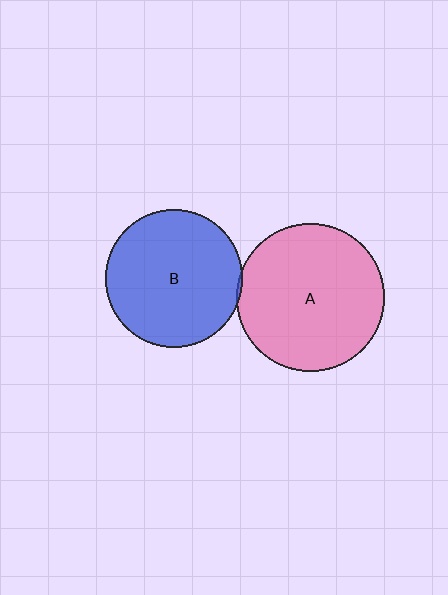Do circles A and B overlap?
Yes.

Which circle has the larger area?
Circle A (pink).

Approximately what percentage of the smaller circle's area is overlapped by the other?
Approximately 5%.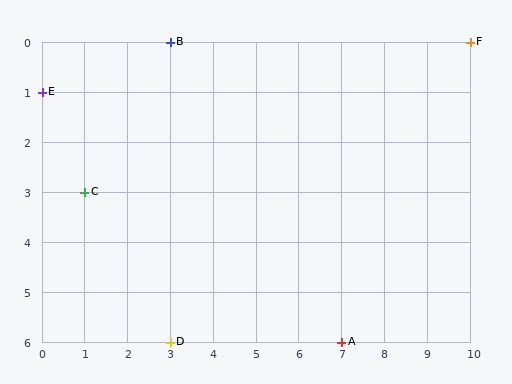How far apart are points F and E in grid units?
Points F and E are 10 columns and 1 row apart (about 10.0 grid units diagonally).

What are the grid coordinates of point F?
Point F is at grid coordinates (10, 0).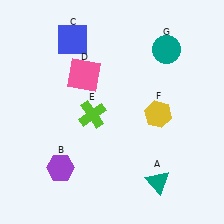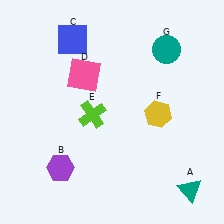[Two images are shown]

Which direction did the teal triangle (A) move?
The teal triangle (A) moved right.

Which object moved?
The teal triangle (A) moved right.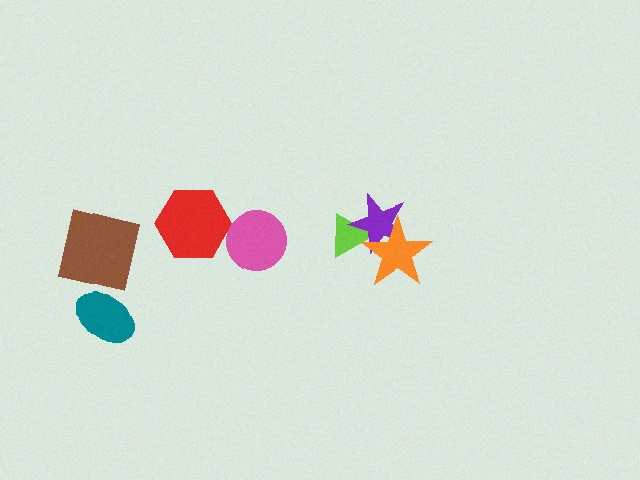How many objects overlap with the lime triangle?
2 objects overlap with the lime triangle.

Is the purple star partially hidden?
Yes, it is partially covered by another shape.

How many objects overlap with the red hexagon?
0 objects overlap with the red hexagon.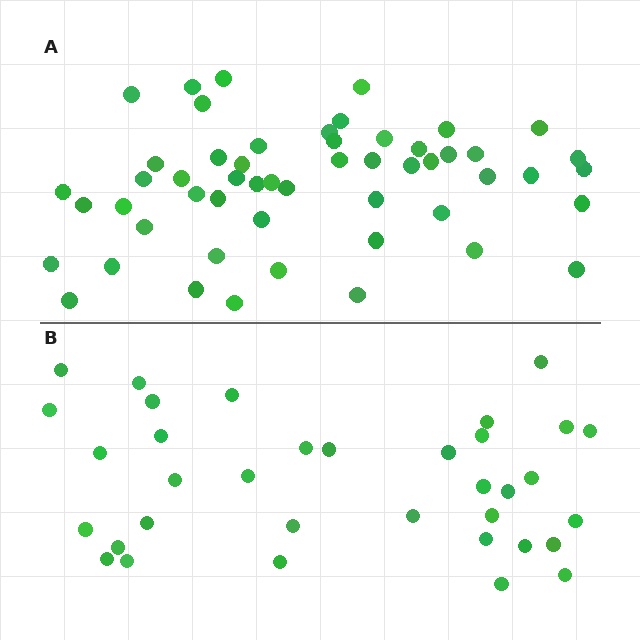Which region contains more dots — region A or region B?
Region A (the top region) has more dots.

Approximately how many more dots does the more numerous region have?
Region A has approximately 20 more dots than region B.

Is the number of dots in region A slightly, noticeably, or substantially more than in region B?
Region A has substantially more. The ratio is roughly 1.5 to 1.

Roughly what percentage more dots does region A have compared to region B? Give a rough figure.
About 50% more.